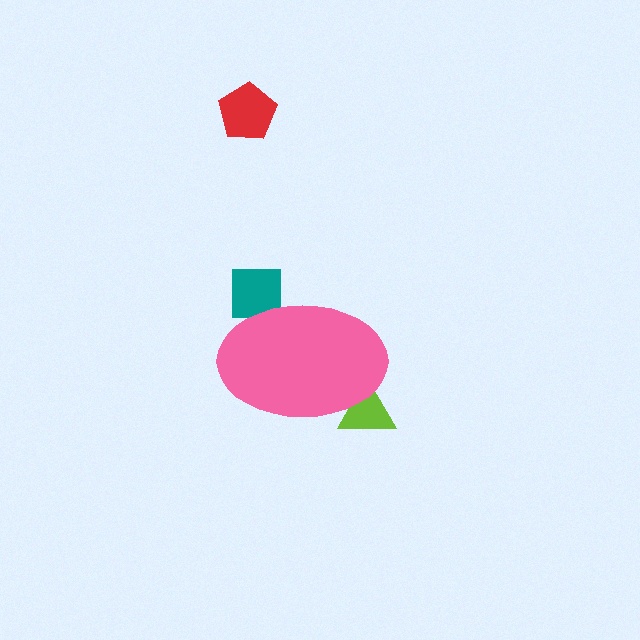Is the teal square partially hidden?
Yes, the teal square is partially hidden behind the pink ellipse.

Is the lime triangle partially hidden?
Yes, the lime triangle is partially hidden behind the pink ellipse.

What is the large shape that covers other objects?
A pink ellipse.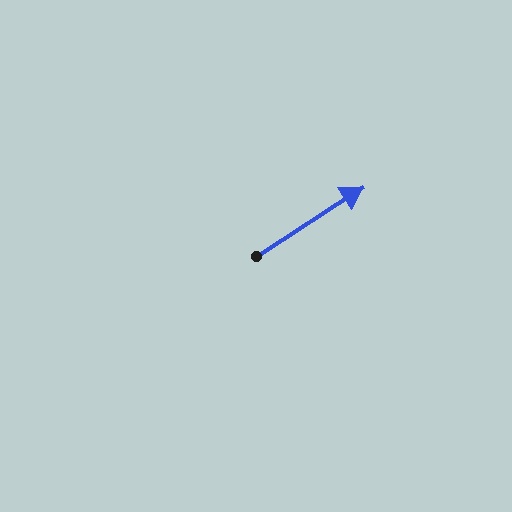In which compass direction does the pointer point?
Northeast.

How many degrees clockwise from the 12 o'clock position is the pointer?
Approximately 57 degrees.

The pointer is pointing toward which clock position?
Roughly 2 o'clock.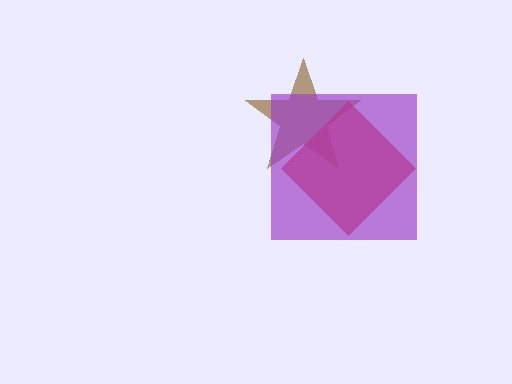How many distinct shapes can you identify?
There are 3 distinct shapes: a brown star, a red diamond, a purple square.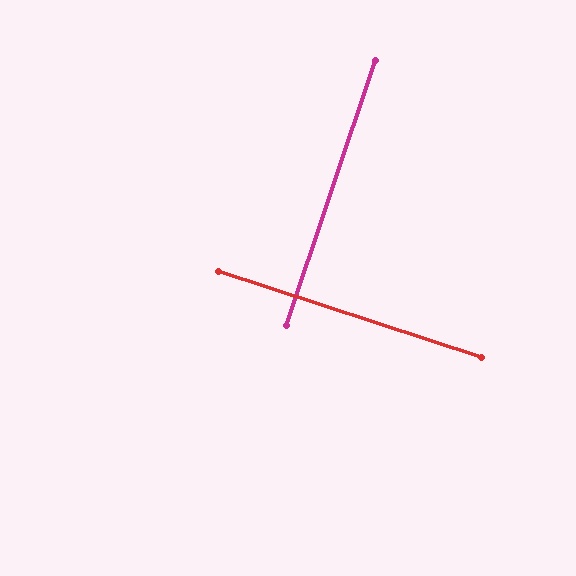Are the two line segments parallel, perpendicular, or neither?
Perpendicular — they meet at approximately 89°.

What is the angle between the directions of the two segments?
Approximately 89 degrees.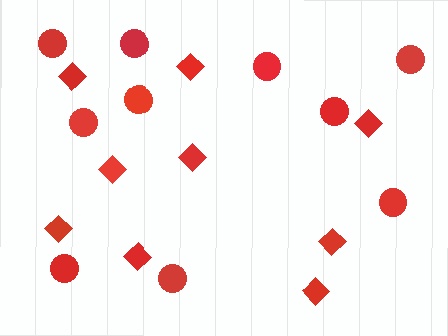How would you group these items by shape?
There are 2 groups: one group of diamonds (9) and one group of circles (10).